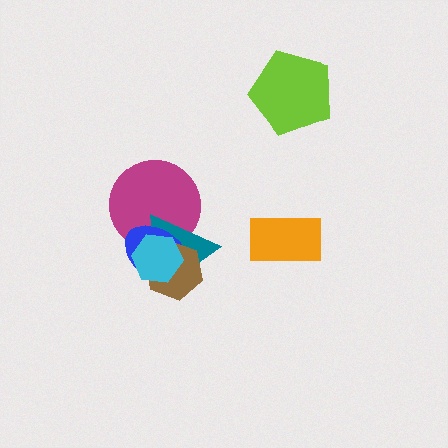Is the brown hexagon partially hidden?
Yes, it is partially covered by another shape.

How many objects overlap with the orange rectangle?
0 objects overlap with the orange rectangle.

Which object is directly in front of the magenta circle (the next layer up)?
The teal triangle is directly in front of the magenta circle.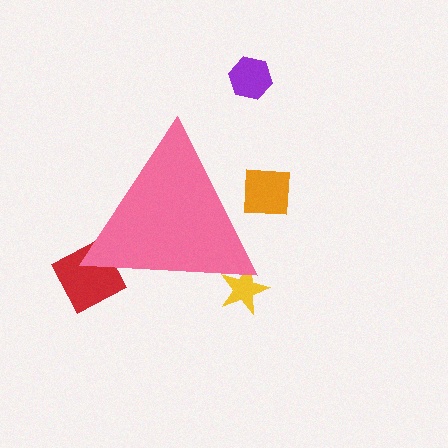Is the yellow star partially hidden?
Yes, the yellow star is partially hidden behind the pink triangle.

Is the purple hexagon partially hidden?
No, the purple hexagon is fully visible.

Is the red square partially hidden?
Yes, the red square is partially hidden behind the pink triangle.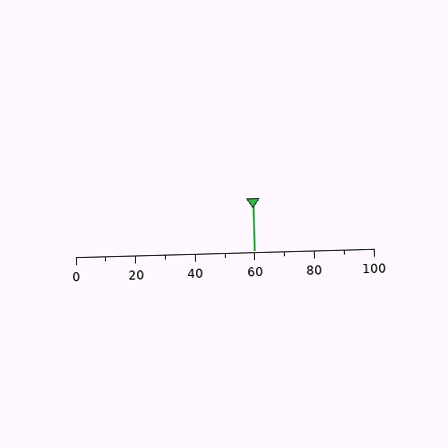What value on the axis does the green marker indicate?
The marker indicates approximately 60.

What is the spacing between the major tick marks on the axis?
The major ticks are spaced 20 apart.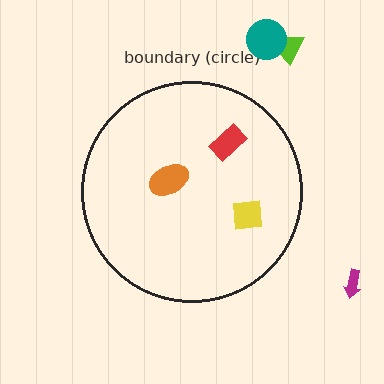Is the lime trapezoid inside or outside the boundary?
Outside.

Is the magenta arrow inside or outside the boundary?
Outside.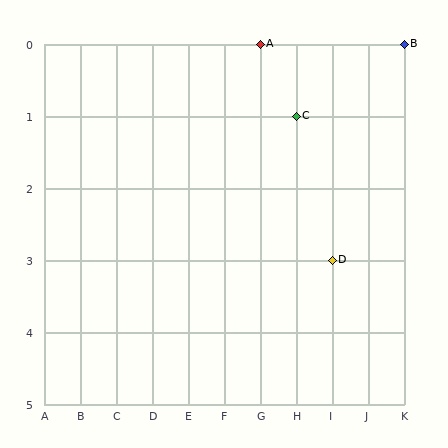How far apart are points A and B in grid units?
Points A and B are 4 columns apart.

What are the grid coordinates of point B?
Point B is at grid coordinates (K, 0).